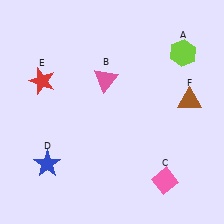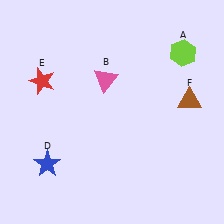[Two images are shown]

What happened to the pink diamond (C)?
The pink diamond (C) was removed in Image 2. It was in the bottom-right area of Image 1.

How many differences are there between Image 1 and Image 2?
There is 1 difference between the two images.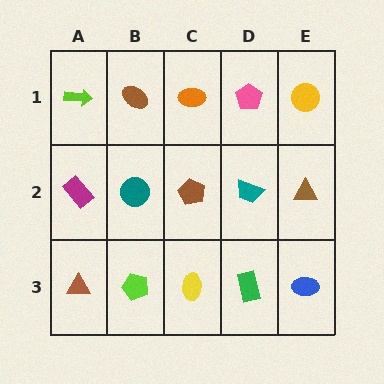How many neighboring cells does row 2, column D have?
4.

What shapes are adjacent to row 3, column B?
A teal circle (row 2, column B), a brown triangle (row 3, column A), a yellow ellipse (row 3, column C).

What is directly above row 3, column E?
A brown triangle.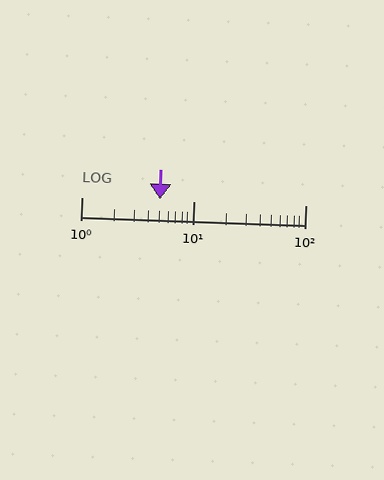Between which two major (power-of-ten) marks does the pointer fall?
The pointer is between 1 and 10.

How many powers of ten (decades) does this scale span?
The scale spans 2 decades, from 1 to 100.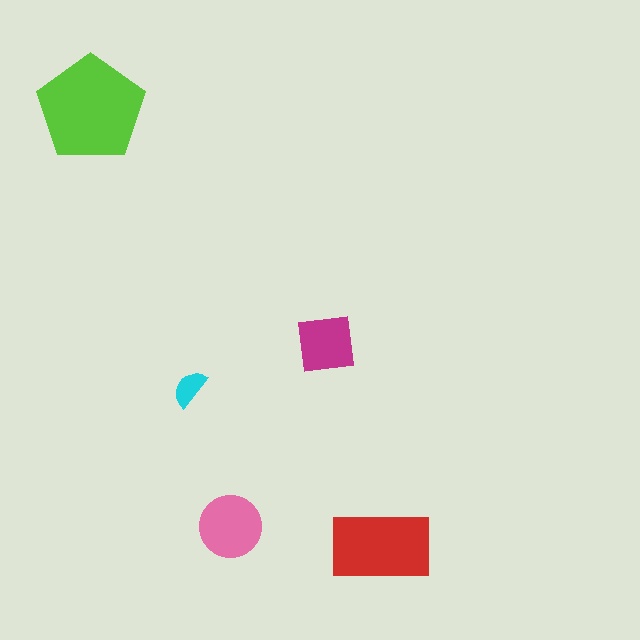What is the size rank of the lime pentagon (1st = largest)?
1st.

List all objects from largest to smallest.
The lime pentagon, the red rectangle, the pink circle, the magenta square, the cyan semicircle.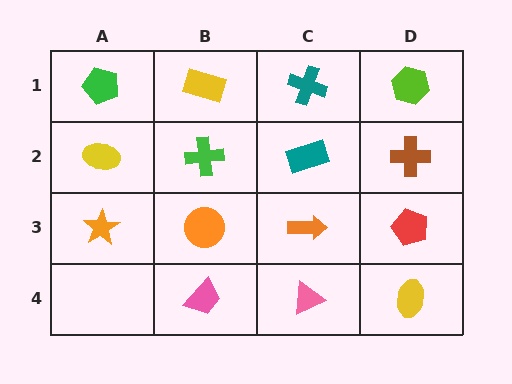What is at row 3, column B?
An orange circle.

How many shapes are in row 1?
4 shapes.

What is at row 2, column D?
A brown cross.